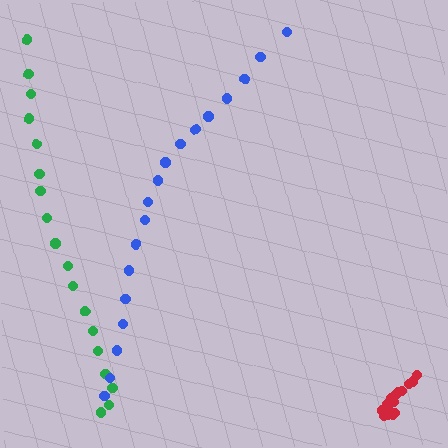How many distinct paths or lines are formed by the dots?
There are 3 distinct paths.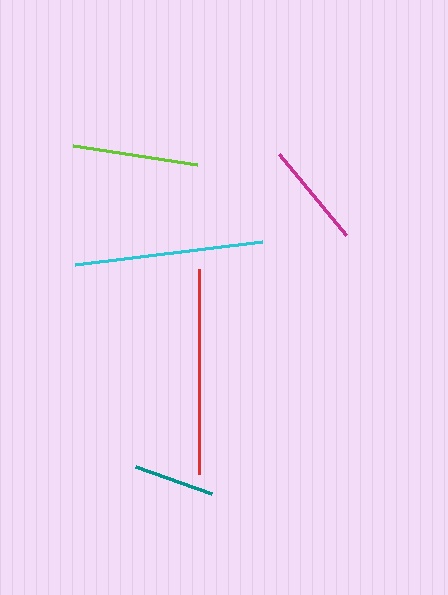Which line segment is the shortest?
The teal line is the shortest at approximately 81 pixels.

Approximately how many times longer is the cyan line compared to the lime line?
The cyan line is approximately 1.5 times the length of the lime line.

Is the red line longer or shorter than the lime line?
The red line is longer than the lime line.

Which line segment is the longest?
The red line is the longest at approximately 205 pixels.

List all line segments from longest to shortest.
From longest to shortest: red, cyan, lime, magenta, teal.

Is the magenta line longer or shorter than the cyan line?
The cyan line is longer than the magenta line.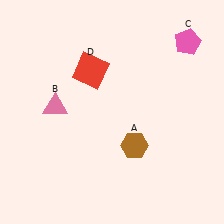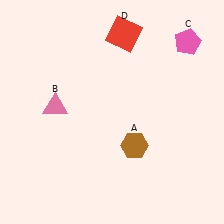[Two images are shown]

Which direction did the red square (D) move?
The red square (D) moved up.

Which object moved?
The red square (D) moved up.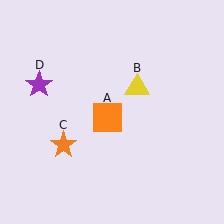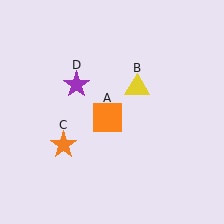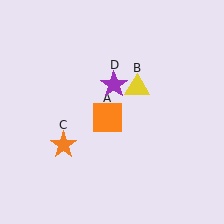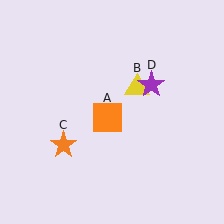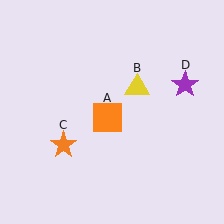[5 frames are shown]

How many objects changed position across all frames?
1 object changed position: purple star (object D).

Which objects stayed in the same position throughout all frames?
Orange square (object A) and yellow triangle (object B) and orange star (object C) remained stationary.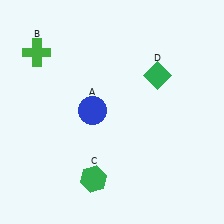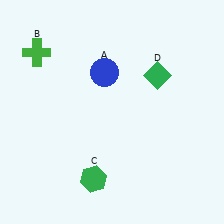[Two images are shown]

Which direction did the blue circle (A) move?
The blue circle (A) moved up.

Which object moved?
The blue circle (A) moved up.